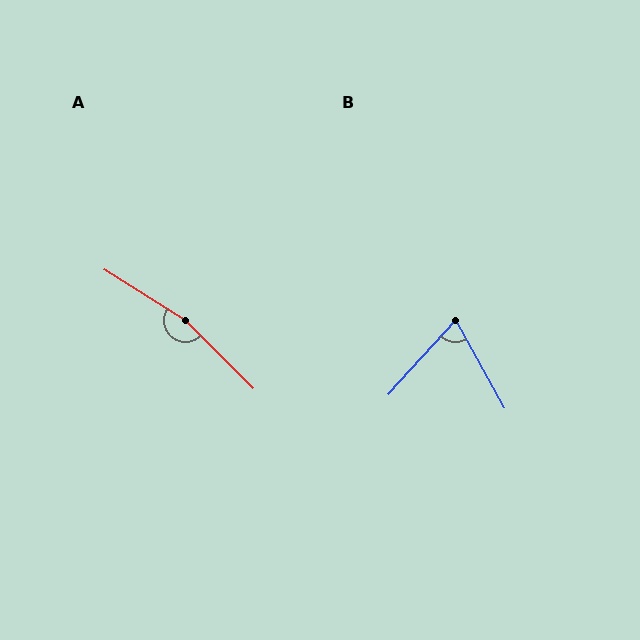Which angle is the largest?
A, at approximately 167 degrees.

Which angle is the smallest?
B, at approximately 71 degrees.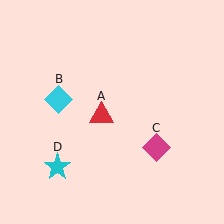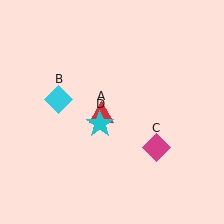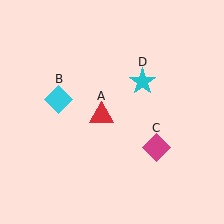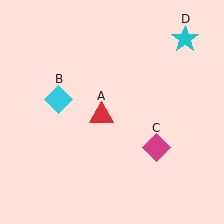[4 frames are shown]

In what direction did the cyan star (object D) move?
The cyan star (object D) moved up and to the right.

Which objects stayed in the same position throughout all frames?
Red triangle (object A) and cyan diamond (object B) and magenta diamond (object C) remained stationary.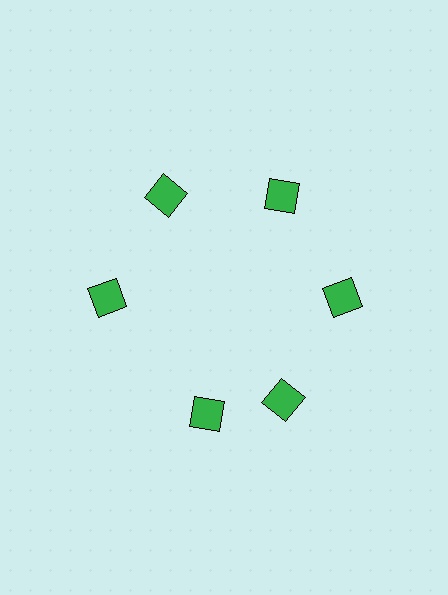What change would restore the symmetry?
The symmetry would be restored by rotating it back into even spacing with its neighbors so that all 6 diamonds sit at equal angles and equal distance from the center.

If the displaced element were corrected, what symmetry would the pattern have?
It would have 6-fold rotational symmetry — the pattern would map onto itself every 60 degrees.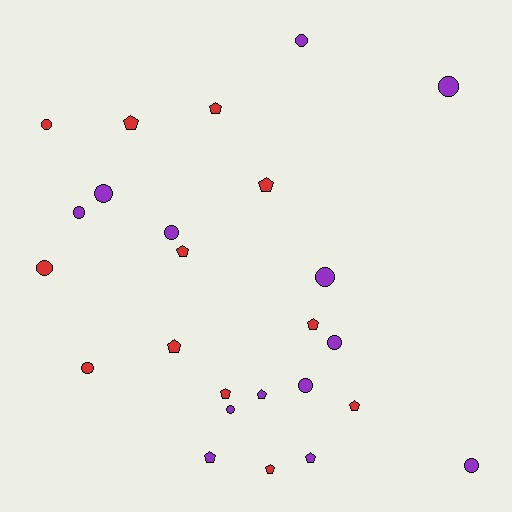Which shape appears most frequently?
Circle, with 13 objects.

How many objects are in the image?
There are 25 objects.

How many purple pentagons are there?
There are 3 purple pentagons.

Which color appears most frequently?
Purple, with 13 objects.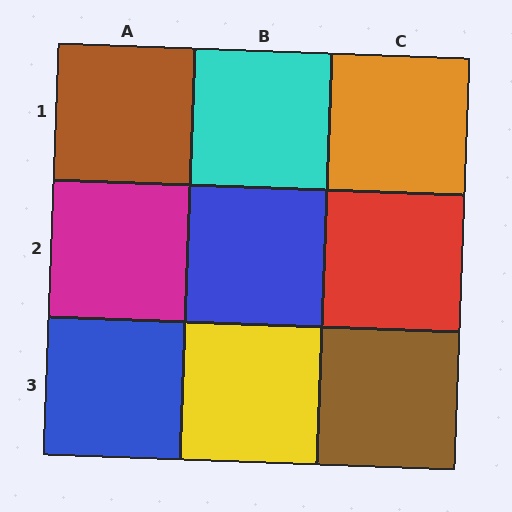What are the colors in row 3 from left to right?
Blue, yellow, brown.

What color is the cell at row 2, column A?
Magenta.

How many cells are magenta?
1 cell is magenta.